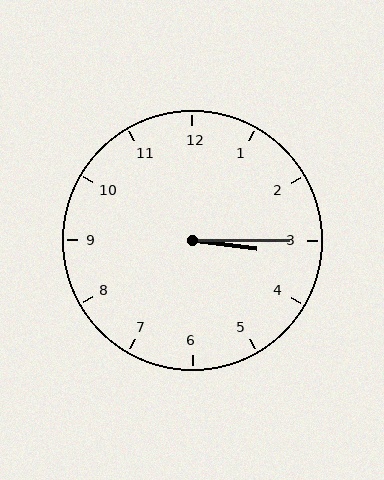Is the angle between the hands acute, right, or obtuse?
It is acute.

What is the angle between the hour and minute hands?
Approximately 8 degrees.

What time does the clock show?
3:15.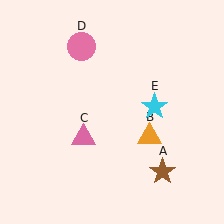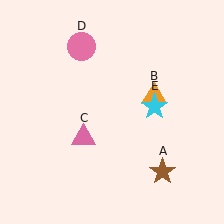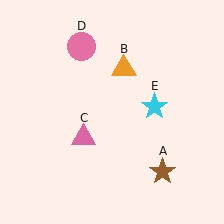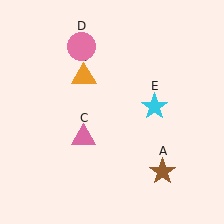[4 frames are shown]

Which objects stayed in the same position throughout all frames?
Brown star (object A) and pink triangle (object C) and pink circle (object D) and cyan star (object E) remained stationary.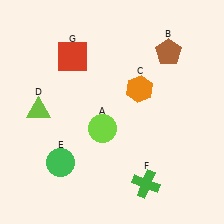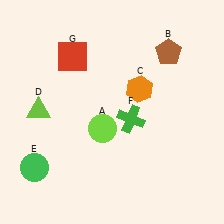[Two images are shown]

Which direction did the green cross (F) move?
The green cross (F) moved up.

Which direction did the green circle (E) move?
The green circle (E) moved left.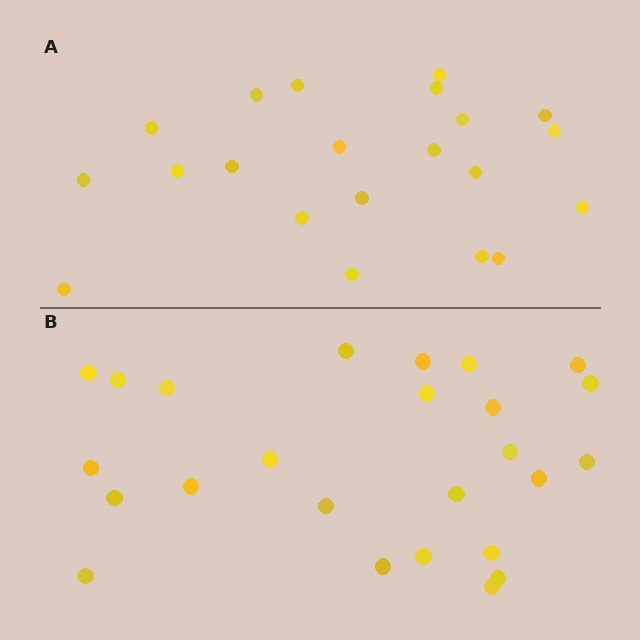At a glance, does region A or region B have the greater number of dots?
Region B (the bottom region) has more dots.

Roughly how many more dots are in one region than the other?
Region B has about 4 more dots than region A.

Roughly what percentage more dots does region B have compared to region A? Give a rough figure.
About 20% more.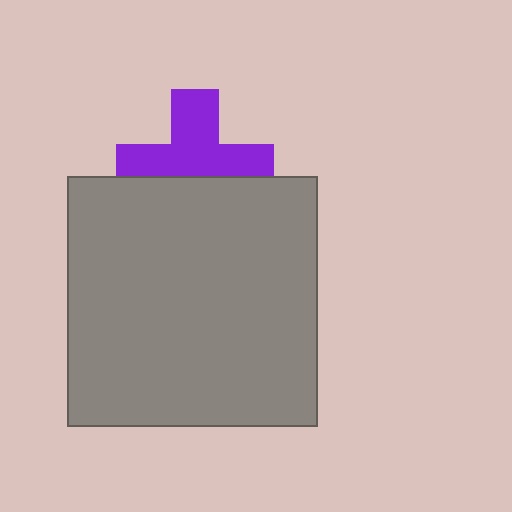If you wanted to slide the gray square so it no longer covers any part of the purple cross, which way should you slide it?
Slide it down — that is the most direct way to separate the two shapes.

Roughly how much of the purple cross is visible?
About half of it is visible (roughly 59%).